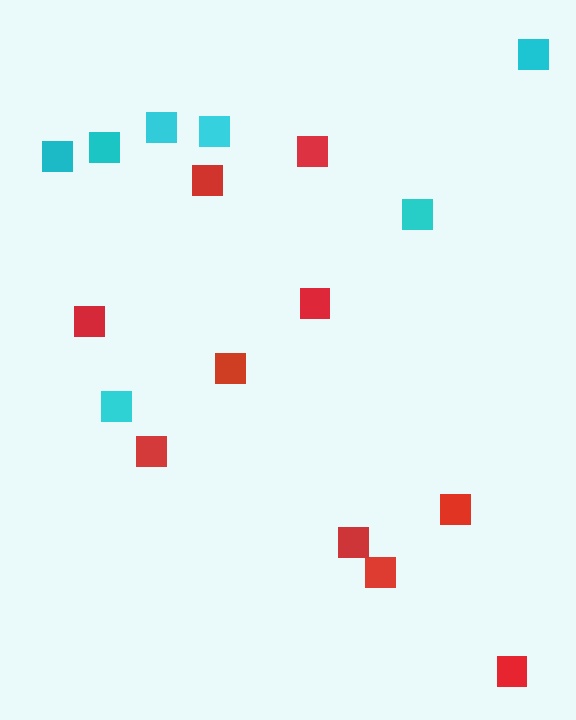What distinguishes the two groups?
There are 2 groups: one group of red squares (10) and one group of cyan squares (7).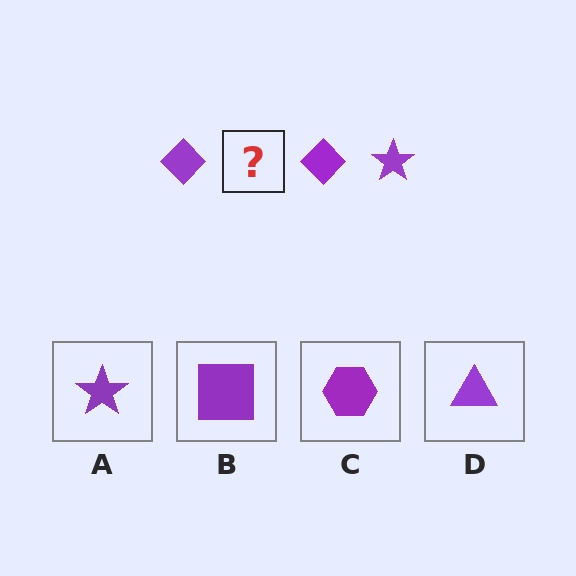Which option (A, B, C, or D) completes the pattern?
A.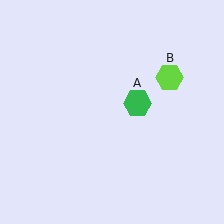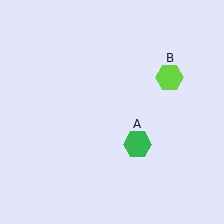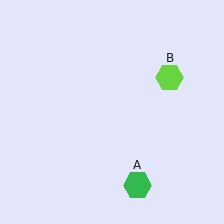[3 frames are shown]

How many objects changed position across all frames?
1 object changed position: green hexagon (object A).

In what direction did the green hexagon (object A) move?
The green hexagon (object A) moved down.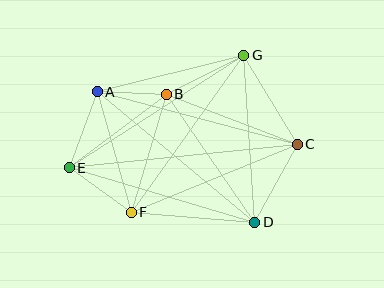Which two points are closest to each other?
Points A and B are closest to each other.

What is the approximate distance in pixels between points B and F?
The distance between B and F is approximately 123 pixels.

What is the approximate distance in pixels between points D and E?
The distance between D and E is approximately 193 pixels.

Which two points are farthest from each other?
Points C and E are farthest from each other.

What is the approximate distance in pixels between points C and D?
The distance between C and D is approximately 89 pixels.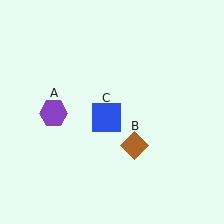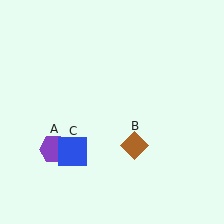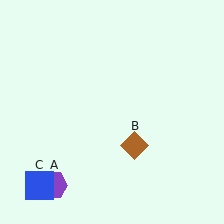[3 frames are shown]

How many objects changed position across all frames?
2 objects changed position: purple hexagon (object A), blue square (object C).